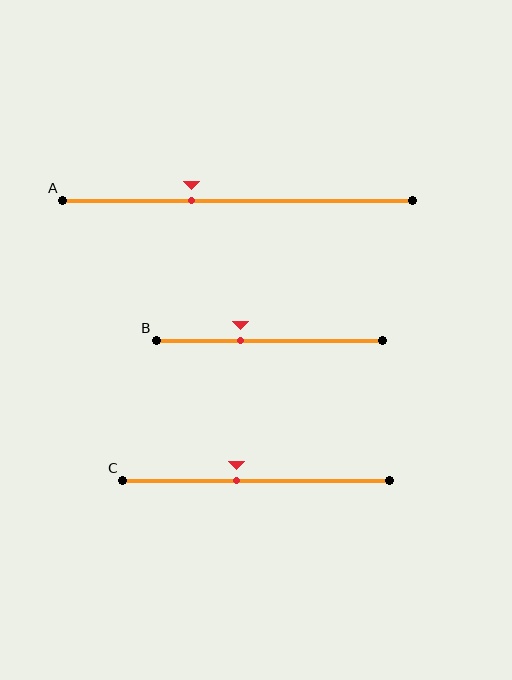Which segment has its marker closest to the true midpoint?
Segment C has its marker closest to the true midpoint.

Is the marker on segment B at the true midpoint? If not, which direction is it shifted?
No, the marker on segment B is shifted to the left by about 13% of the segment length.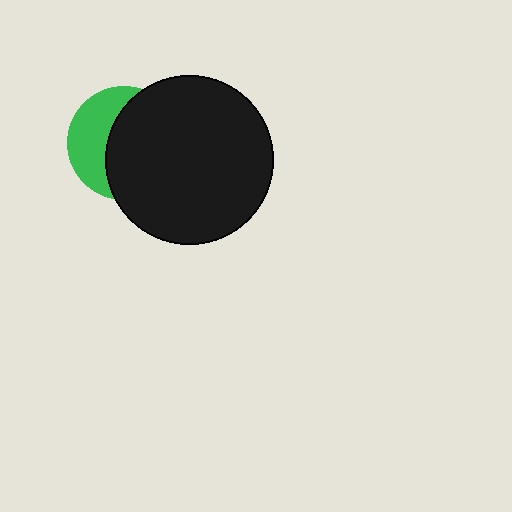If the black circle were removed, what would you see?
You would see the complete green circle.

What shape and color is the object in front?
The object in front is a black circle.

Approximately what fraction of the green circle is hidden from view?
Roughly 61% of the green circle is hidden behind the black circle.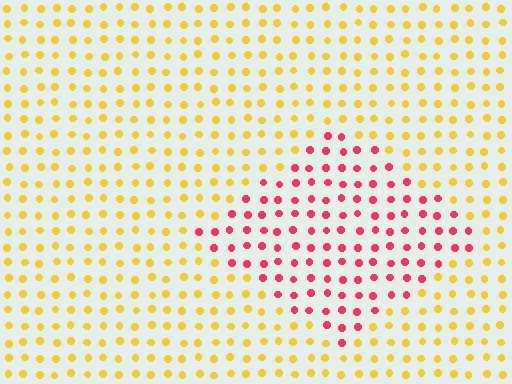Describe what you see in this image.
The image is filled with small yellow elements in a uniform arrangement. A diamond-shaped region is visible where the elements are tinted to a slightly different hue, forming a subtle color boundary.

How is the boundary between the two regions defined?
The boundary is defined purely by a slight shift in hue (about 58 degrees). Spacing, size, and orientation are identical on both sides.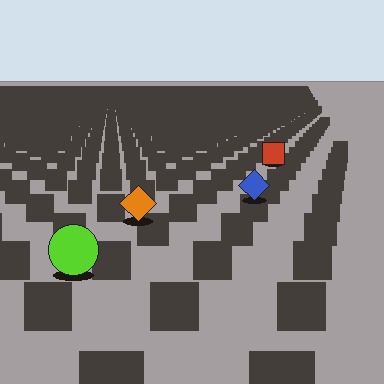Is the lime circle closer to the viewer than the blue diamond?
Yes. The lime circle is closer — you can tell from the texture gradient: the ground texture is coarser near it.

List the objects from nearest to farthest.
From nearest to farthest: the lime circle, the orange diamond, the blue diamond, the red square.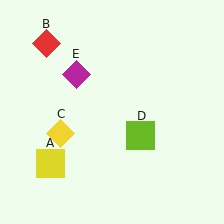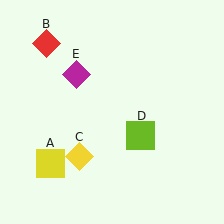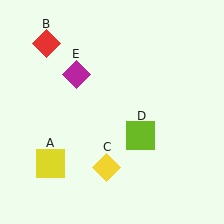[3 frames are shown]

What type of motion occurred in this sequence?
The yellow diamond (object C) rotated counterclockwise around the center of the scene.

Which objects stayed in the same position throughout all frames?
Yellow square (object A) and red diamond (object B) and lime square (object D) and magenta diamond (object E) remained stationary.